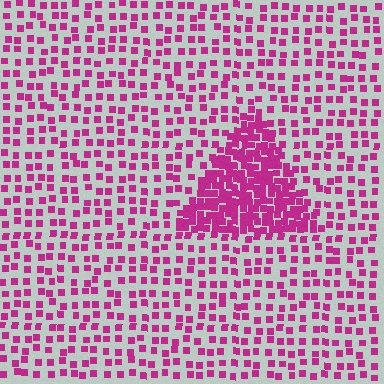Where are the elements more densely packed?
The elements are more densely packed inside the triangle boundary.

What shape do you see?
I see a triangle.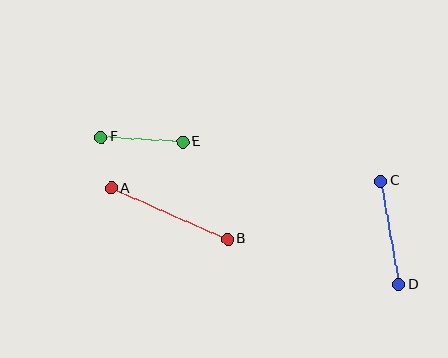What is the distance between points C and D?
The distance is approximately 105 pixels.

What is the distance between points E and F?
The distance is approximately 82 pixels.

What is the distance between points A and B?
The distance is approximately 127 pixels.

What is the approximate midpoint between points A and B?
The midpoint is at approximately (169, 214) pixels.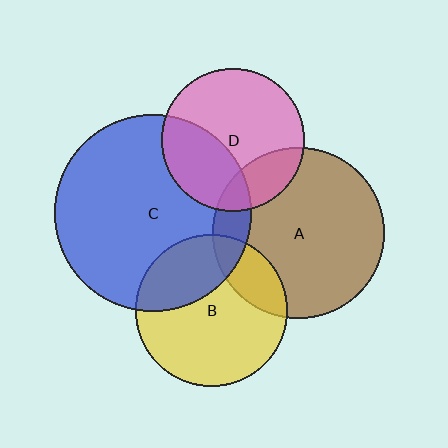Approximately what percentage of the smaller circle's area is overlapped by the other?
Approximately 20%.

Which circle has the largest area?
Circle C (blue).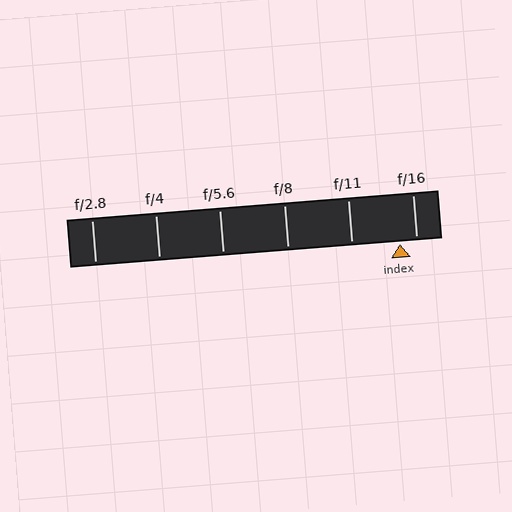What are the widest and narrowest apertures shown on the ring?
The widest aperture shown is f/2.8 and the narrowest is f/16.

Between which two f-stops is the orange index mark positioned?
The index mark is between f/11 and f/16.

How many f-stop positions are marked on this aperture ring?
There are 6 f-stop positions marked.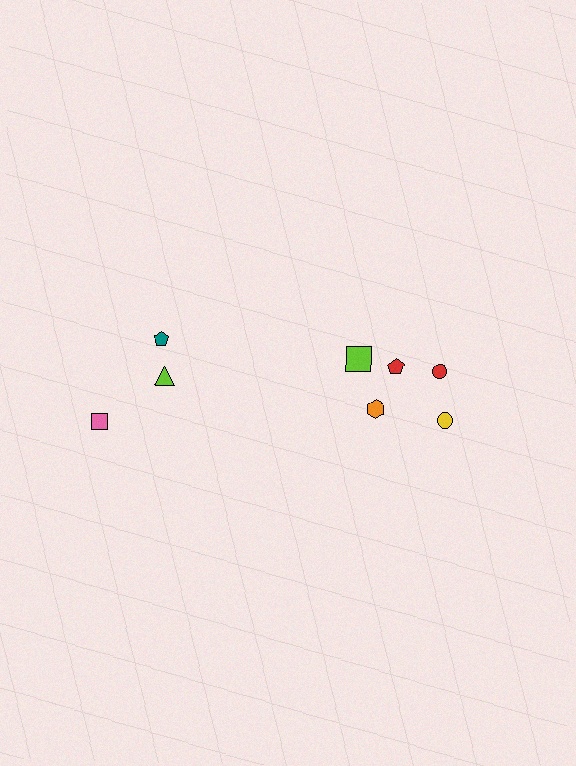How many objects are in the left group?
There are 3 objects.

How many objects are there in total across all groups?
There are 8 objects.